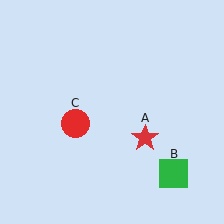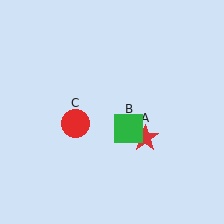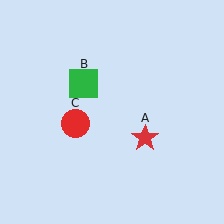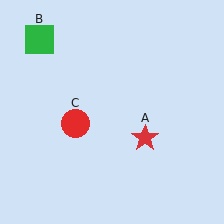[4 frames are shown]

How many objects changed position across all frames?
1 object changed position: green square (object B).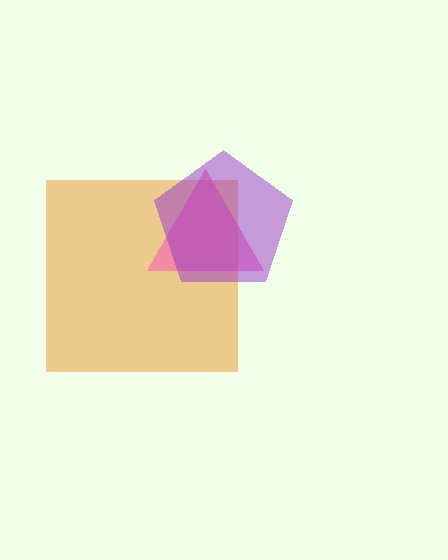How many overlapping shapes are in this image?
There are 3 overlapping shapes in the image.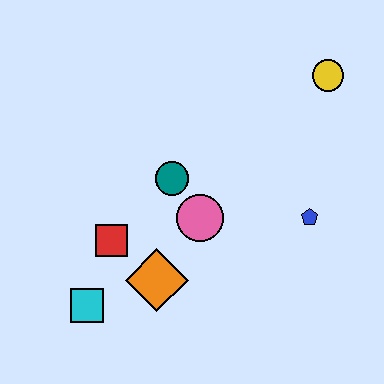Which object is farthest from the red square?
The yellow circle is farthest from the red square.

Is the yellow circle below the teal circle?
No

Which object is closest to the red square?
The orange diamond is closest to the red square.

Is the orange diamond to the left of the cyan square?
No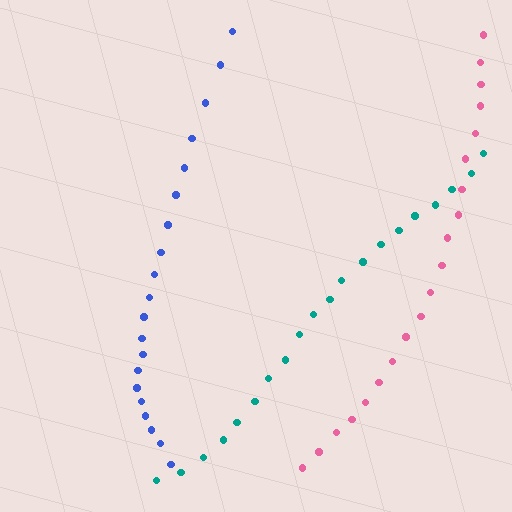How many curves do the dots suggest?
There are 3 distinct paths.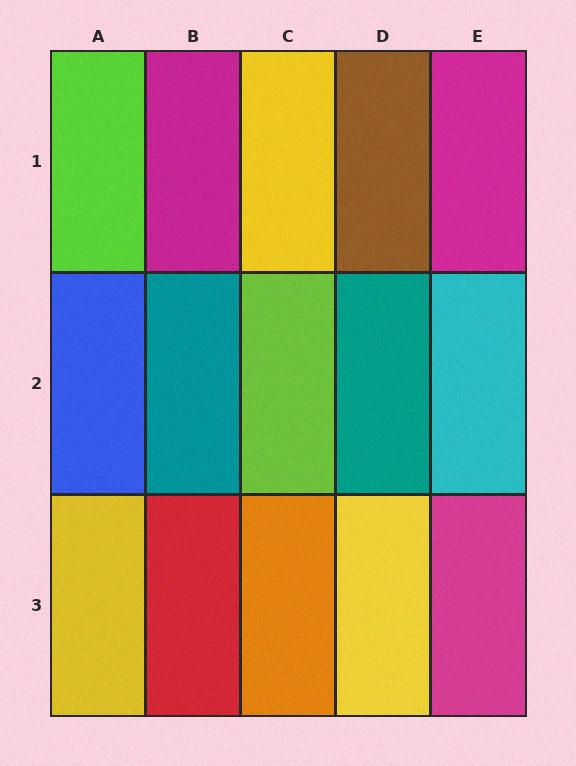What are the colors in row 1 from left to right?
Lime, magenta, yellow, brown, magenta.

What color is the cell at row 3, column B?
Red.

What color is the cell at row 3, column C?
Orange.